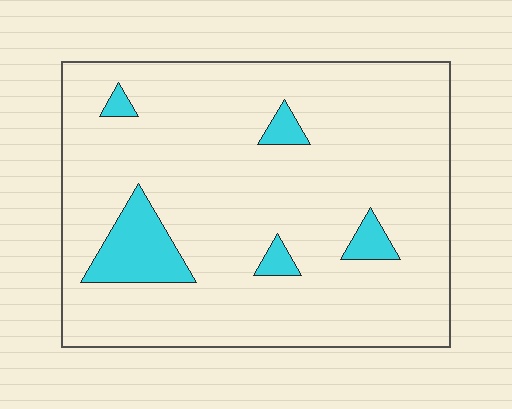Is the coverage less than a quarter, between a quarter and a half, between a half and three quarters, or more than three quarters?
Less than a quarter.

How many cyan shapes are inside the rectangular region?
5.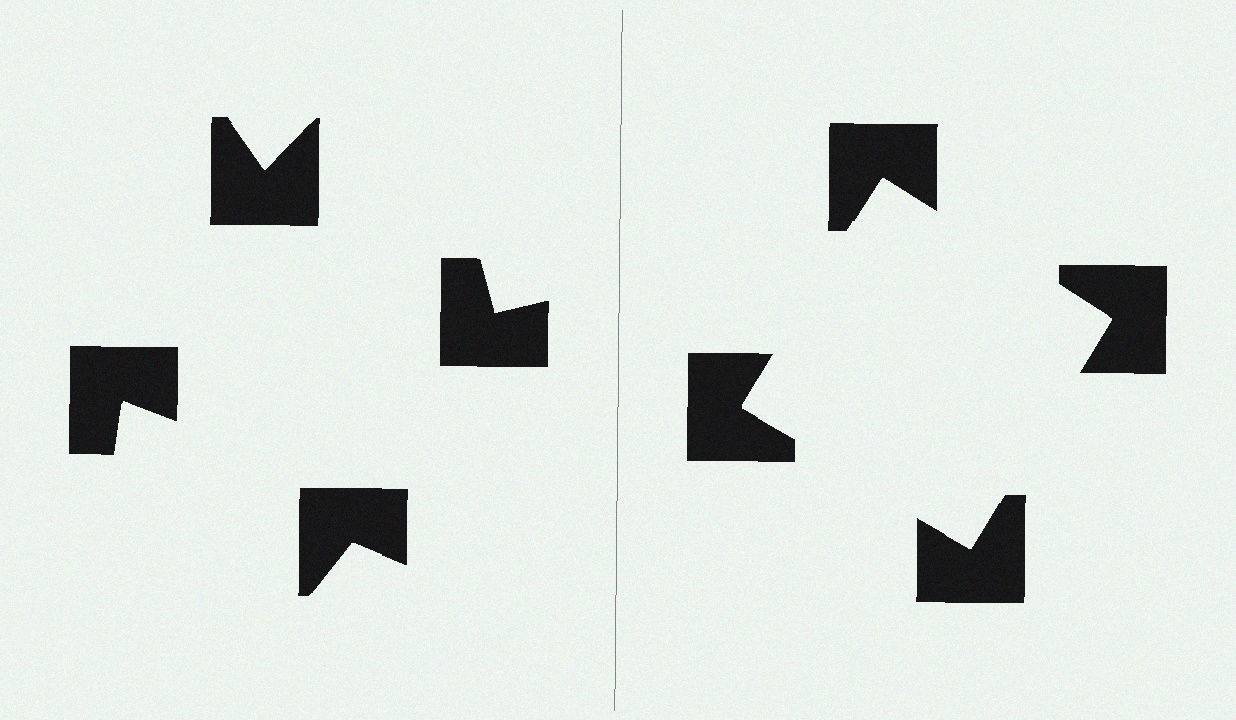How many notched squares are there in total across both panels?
8 — 4 on each side.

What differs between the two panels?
The notched squares are positioned identically on both sides; only the wedge orientations differ. On the right they align to a square; on the left they are misaligned.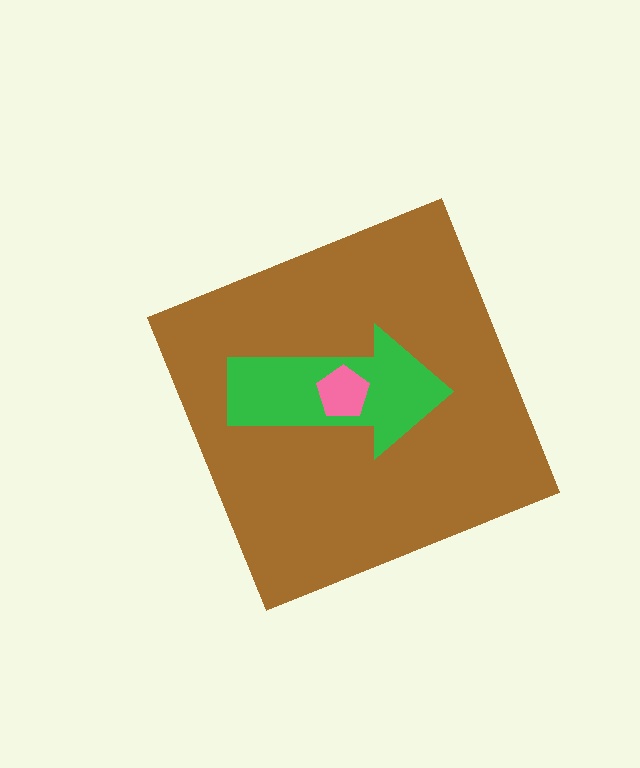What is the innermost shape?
The pink pentagon.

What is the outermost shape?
The brown diamond.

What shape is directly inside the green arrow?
The pink pentagon.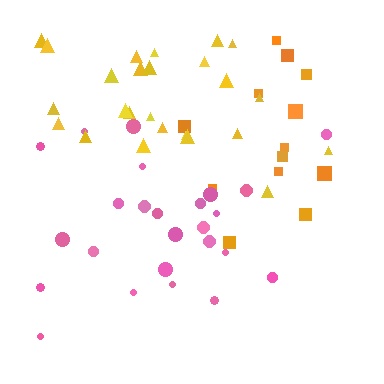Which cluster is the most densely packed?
Yellow.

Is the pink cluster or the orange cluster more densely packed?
Pink.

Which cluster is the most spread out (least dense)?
Orange.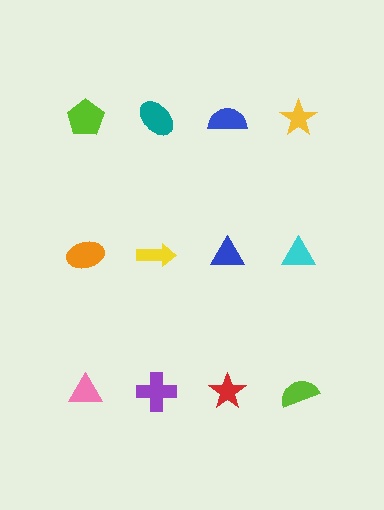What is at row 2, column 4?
A cyan triangle.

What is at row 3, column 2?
A purple cross.